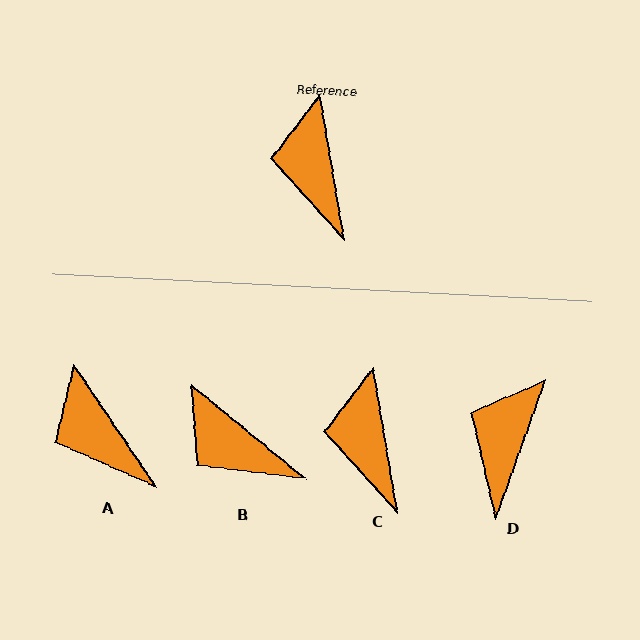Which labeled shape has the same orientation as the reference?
C.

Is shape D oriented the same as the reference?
No, it is off by about 29 degrees.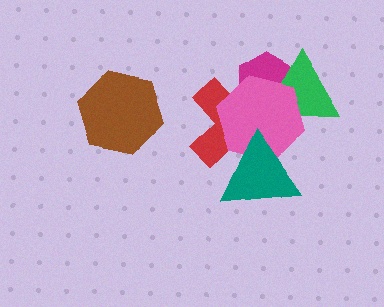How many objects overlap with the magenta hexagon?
3 objects overlap with the magenta hexagon.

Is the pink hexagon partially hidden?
Yes, it is partially covered by another shape.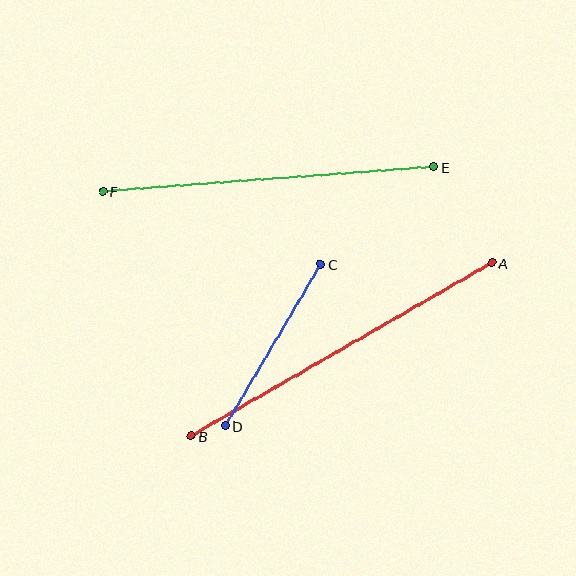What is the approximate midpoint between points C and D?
The midpoint is at approximately (273, 345) pixels.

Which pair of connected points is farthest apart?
Points A and B are farthest apart.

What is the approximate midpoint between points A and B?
The midpoint is at approximately (342, 349) pixels.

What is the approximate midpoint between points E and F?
The midpoint is at approximately (268, 179) pixels.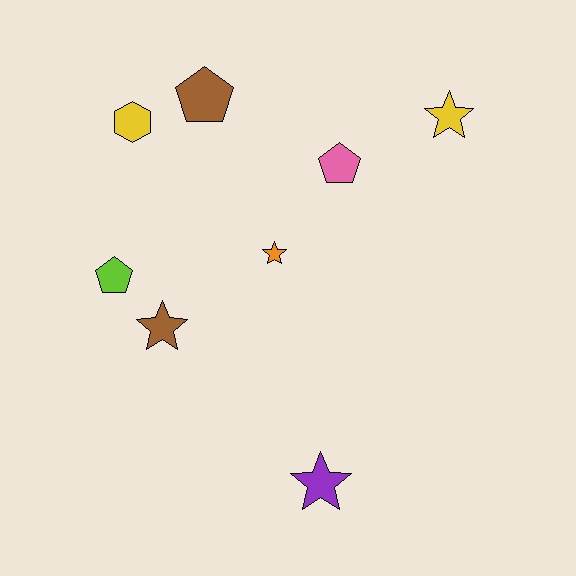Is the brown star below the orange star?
Yes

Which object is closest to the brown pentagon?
The yellow hexagon is closest to the brown pentagon.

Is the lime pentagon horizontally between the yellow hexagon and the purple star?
No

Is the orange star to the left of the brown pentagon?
No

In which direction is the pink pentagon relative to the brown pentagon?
The pink pentagon is to the right of the brown pentagon.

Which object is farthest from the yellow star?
The purple star is farthest from the yellow star.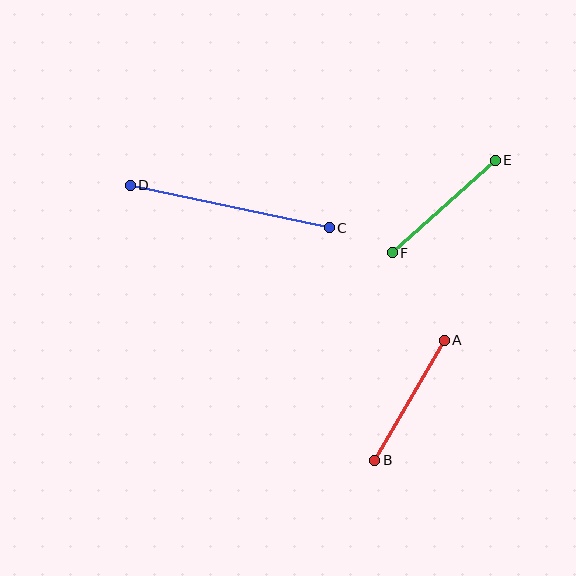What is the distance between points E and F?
The distance is approximately 139 pixels.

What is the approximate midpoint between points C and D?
The midpoint is at approximately (230, 207) pixels.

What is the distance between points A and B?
The distance is approximately 139 pixels.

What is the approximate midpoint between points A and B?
The midpoint is at approximately (409, 400) pixels.